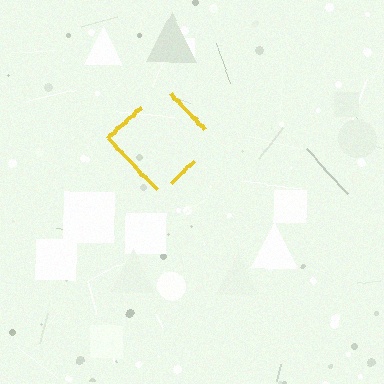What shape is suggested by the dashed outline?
The dashed outline suggests a diamond.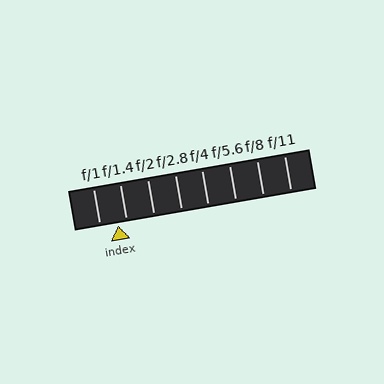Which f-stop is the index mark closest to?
The index mark is closest to f/1.4.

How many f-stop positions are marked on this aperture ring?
There are 8 f-stop positions marked.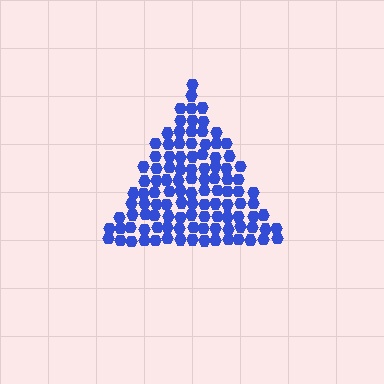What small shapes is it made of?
It is made of small hexagons.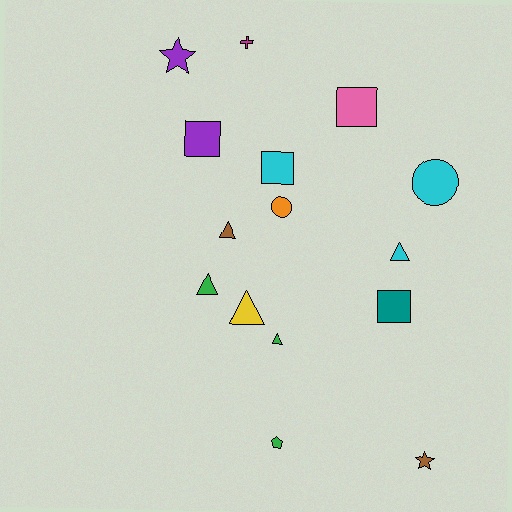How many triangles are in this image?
There are 5 triangles.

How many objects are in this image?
There are 15 objects.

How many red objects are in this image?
There are no red objects.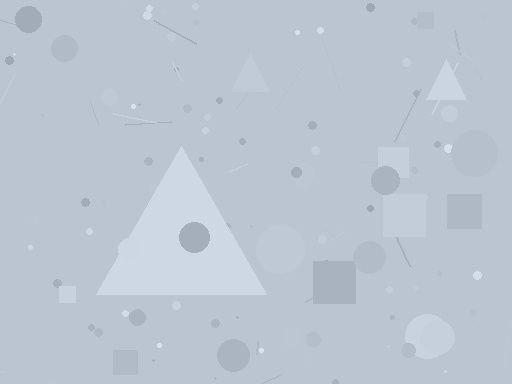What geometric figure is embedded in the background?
A triangle is embedded in the background.